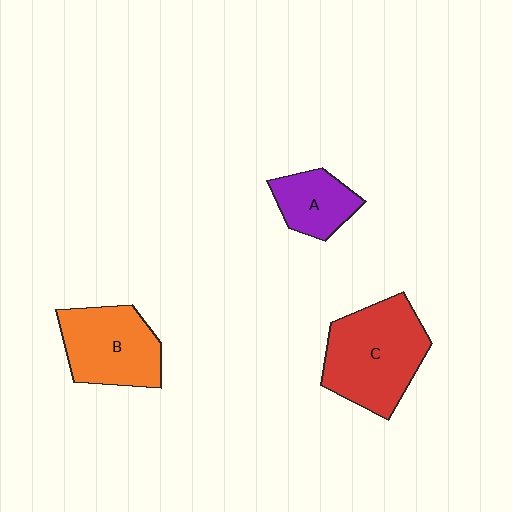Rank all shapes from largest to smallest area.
From largest to smallest: C (red), B (orange), A (purple).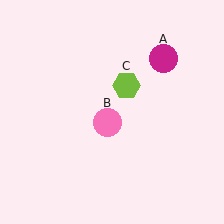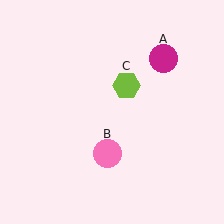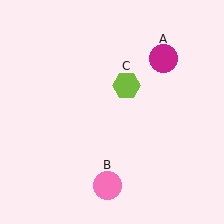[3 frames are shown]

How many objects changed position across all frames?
1 object changed position: pink circle (object B).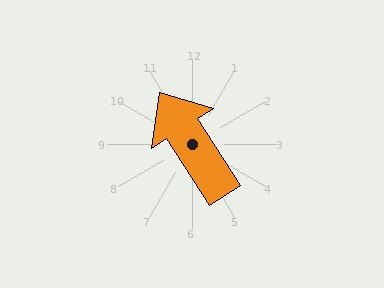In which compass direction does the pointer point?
Northwest.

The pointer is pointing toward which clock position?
Roughly 11 o'clock.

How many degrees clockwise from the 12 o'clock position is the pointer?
Approximately 328 degrees.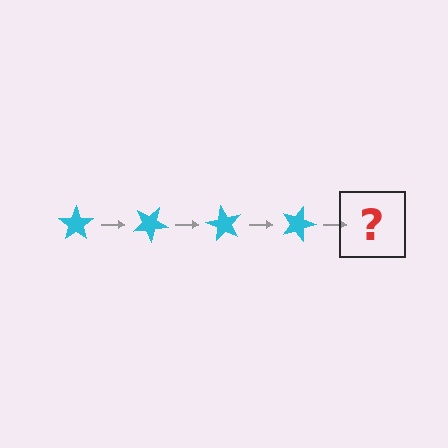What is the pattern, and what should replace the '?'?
The pattern is that the star rotates 30 degrees each step. The '?' should be a cyan star rotated 120 degrees.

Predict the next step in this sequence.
The next step is a cyan star rotated 120 degrees.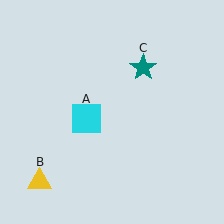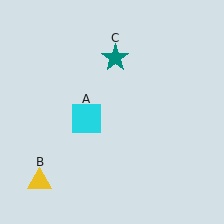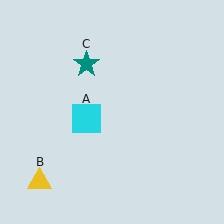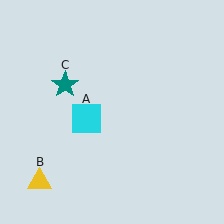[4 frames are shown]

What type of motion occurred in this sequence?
The teal star (object C) rotated counterclockwise around the center of the scene.